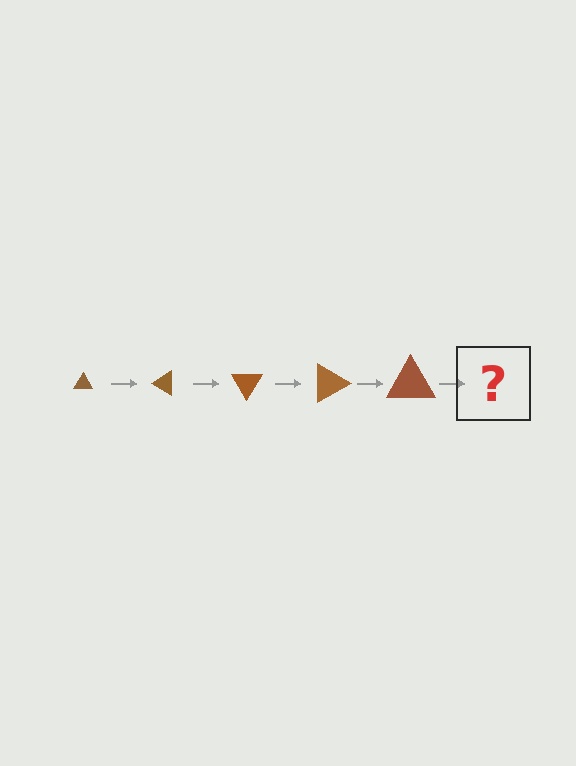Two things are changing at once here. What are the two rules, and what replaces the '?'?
The two rules are that the triangle grows larger each step and it rotates 30 degrees each step. The '?' should be a triangle, larger than the previous one and rotated 150 degrees from the start.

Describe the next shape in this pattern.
It should be a triangle, larger than the previous one and rotated 150 degrees from the start.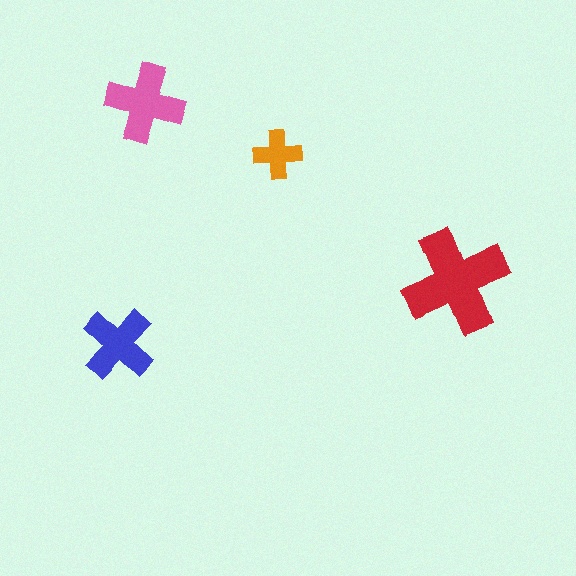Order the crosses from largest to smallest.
the red one, the pink one, the blue one, the orange one.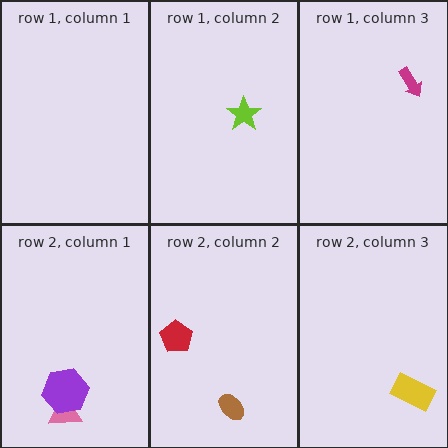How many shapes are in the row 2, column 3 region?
1.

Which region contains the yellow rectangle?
The row 2, column 3 region.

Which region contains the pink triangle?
The row 2, column 1 region.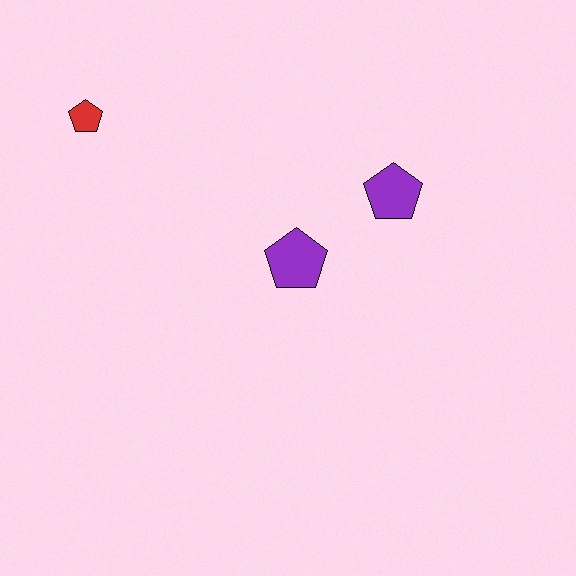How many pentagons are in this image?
There are 3 pentagons.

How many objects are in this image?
There are 3 objects.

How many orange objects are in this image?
There are no orange objects.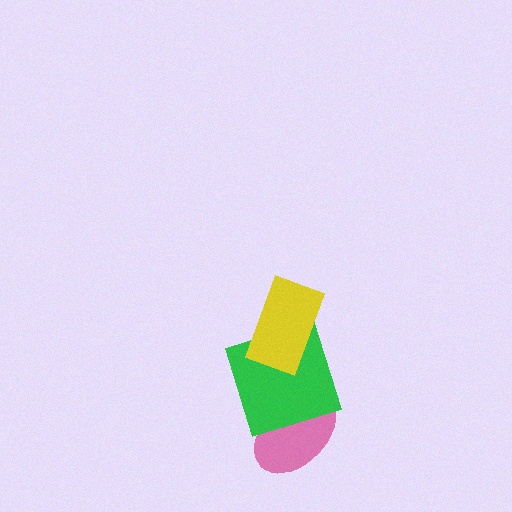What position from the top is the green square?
The green square is 2nd from the top.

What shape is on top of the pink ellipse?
The green square is on top of the pink ellipse.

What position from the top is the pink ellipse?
The pink ellipse is 3rd from the top.